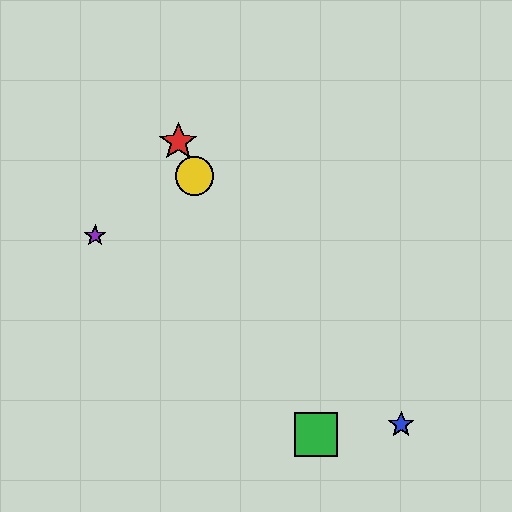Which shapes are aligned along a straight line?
The red star, the green square, the yellow circle are aligned along a straight line.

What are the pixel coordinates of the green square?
The green square is at (316, 434).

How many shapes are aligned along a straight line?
3 shapes (the red star, the green square, the yellow circle) are aligned along a straight line.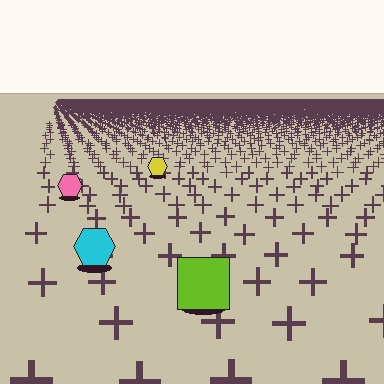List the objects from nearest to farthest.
From nearest to farthest: the lime square, the cyan hexagon, the pink hexagon, the yellow hexagon.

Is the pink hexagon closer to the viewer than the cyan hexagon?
No. The cyan hexagon is closer — you can tell from the texture gradient: the ground texture is coarser near it.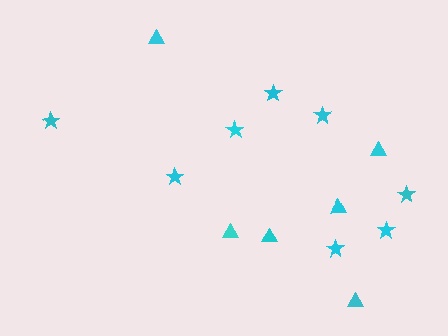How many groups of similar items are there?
There are 2 groups: one group of stars (8) and one group of triangles (6).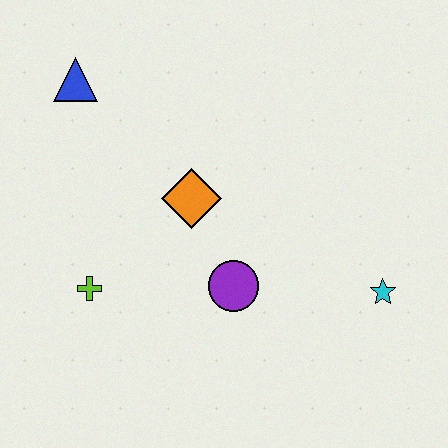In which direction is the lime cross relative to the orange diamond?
The lime cross is to the left of the orange diamond.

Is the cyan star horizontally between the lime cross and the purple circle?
No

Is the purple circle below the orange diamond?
Yes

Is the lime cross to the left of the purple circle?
Yes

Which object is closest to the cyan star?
The purple circle is closest to the cyan star.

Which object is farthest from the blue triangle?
The cyan star is farthest from the blue triangle.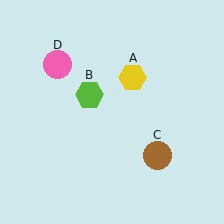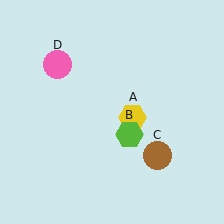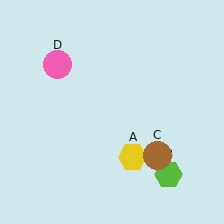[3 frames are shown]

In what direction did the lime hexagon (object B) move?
The lime hexagon (object B) moved down and to the right.